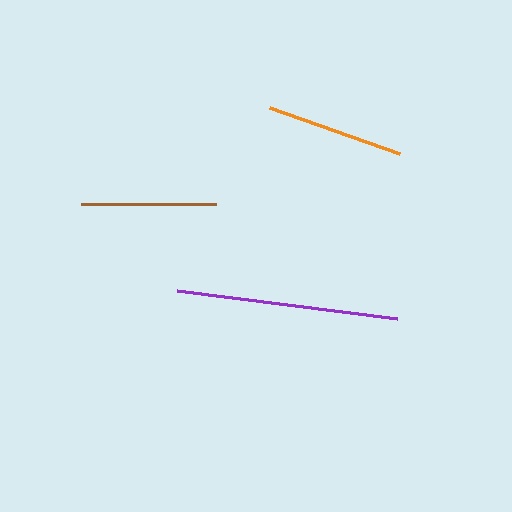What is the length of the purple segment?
The purple segment is approximately 222 pixels long.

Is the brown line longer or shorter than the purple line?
The purple line is longer than the brown line.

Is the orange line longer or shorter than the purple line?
The purple line is longer than the orange line.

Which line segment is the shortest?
The brown line is the shortest at approximately 135 pixels.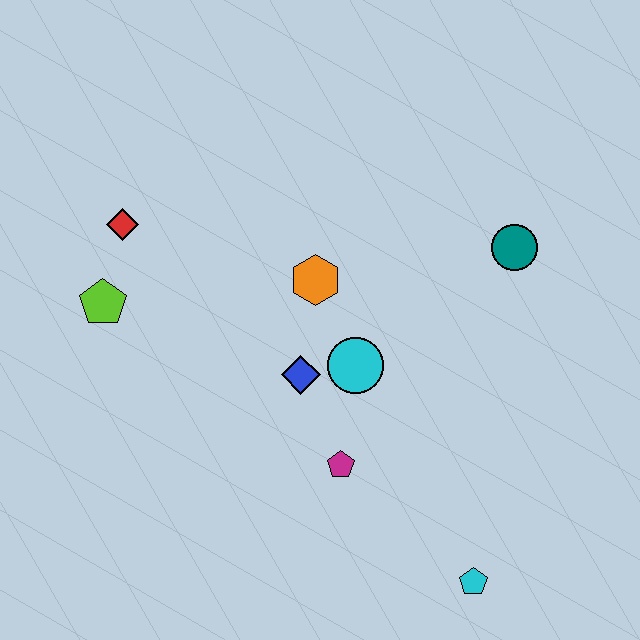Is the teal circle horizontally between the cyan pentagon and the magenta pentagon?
No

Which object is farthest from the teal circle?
The lime pentagon is farthest from the teal circle.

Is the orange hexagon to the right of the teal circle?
No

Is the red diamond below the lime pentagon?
No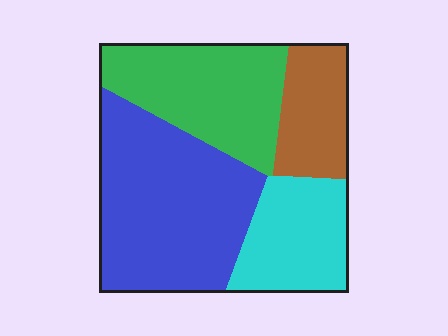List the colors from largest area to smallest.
From largest to smallest: blue, green, cyan, brown.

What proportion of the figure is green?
Green covers 26% of the figure.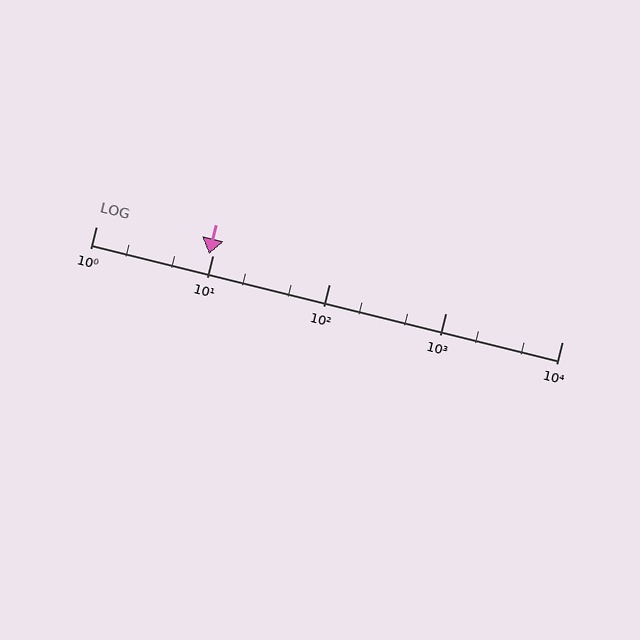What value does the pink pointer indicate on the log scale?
The pointer indicates approximately 9.4.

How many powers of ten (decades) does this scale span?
The scale spans 4 decades, from 1 to 10000.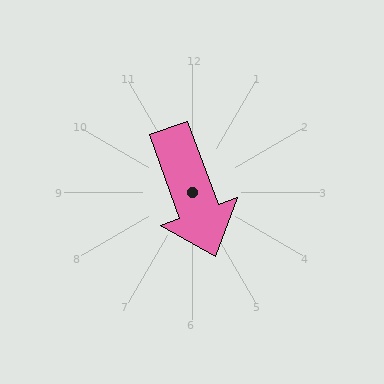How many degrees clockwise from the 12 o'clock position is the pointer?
Approximately 160 degrees.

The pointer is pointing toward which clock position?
Roughly 5 o'clock.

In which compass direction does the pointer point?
South.